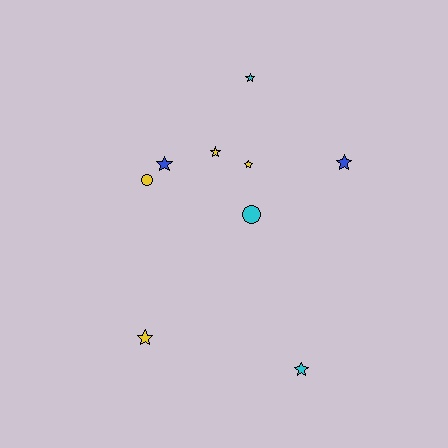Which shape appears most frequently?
Star, with 7 objects.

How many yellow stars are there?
There are 3 yellow stars.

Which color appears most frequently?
Yellow, with 4 objects.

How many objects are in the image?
There are 9 objects.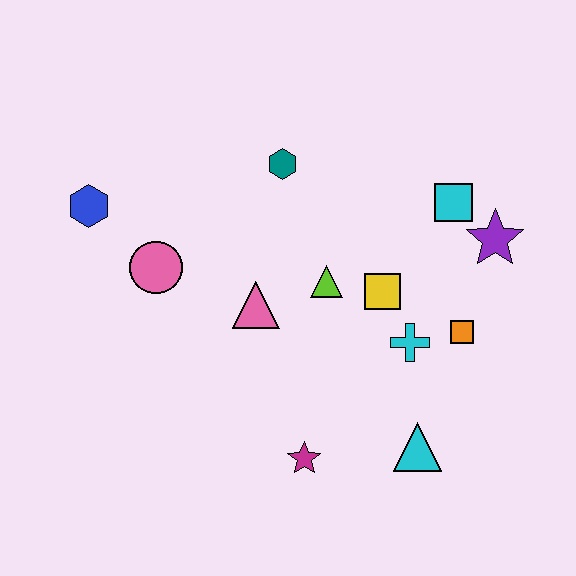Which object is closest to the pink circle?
The blue hexagon is closest to the pink circle.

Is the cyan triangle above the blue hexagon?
No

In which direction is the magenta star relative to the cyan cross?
The magenta star is below the cyan cross.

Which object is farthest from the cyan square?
The blue hexagon is farthest from the cyan square.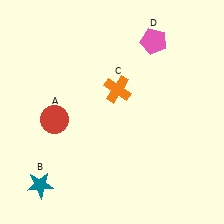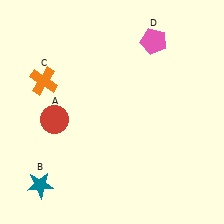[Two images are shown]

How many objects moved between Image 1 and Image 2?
1 object moved between the two images.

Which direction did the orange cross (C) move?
The orange cross (C) moved left.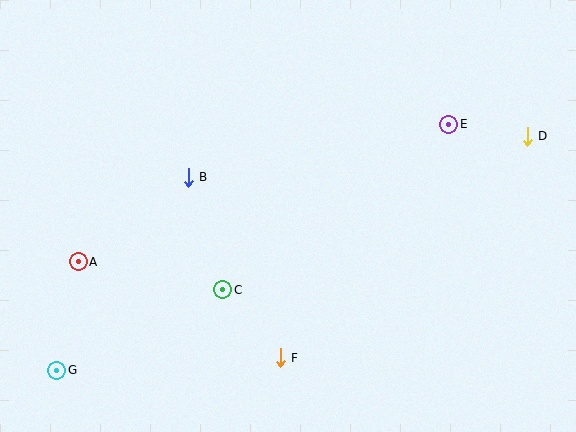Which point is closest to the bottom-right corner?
Point D is closest to the bottom-right corner.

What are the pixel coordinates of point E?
Point E is at (449, 124).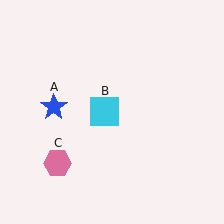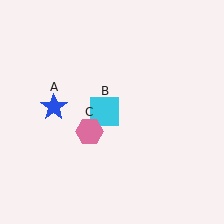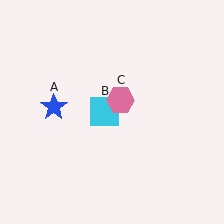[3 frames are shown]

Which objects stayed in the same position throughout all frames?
Blue star (object A) and cyan square (object B) remained stationary.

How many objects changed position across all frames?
1 object changed position: pink hexagon (object C).